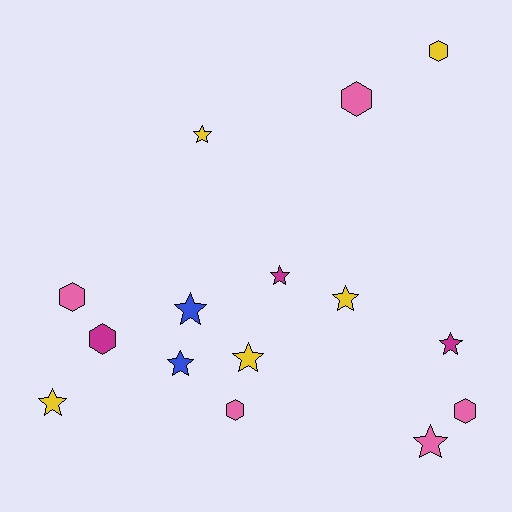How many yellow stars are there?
There are 4 yellow stars.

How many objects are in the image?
There are 15 objects.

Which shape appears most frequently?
Star, with 9 objects.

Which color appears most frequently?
Yellow, with 5 objects.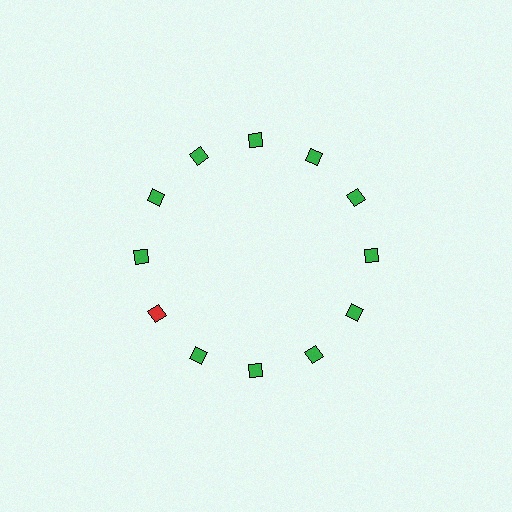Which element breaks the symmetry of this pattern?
The red diamond at roughly the 8 o'clock position breaks the symmetry. All other shapes are green diamonds.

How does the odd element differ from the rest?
It has a different color: red instead of green.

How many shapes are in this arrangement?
There are 12 shapes arranged in a ring pattern.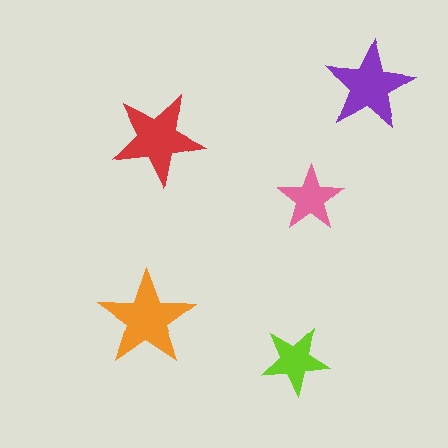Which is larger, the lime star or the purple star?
The purple one.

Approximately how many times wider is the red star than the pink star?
About 1.5 times wider.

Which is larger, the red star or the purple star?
The red one.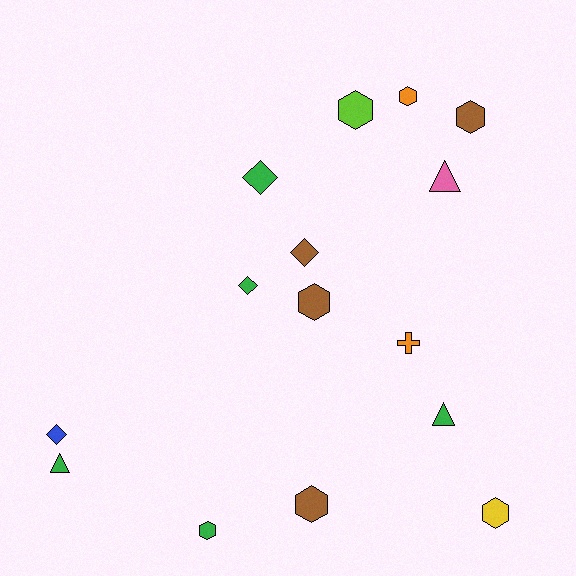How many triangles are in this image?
There are 3 triangles.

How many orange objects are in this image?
There are 2 orange objects.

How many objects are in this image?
There are 15 objects.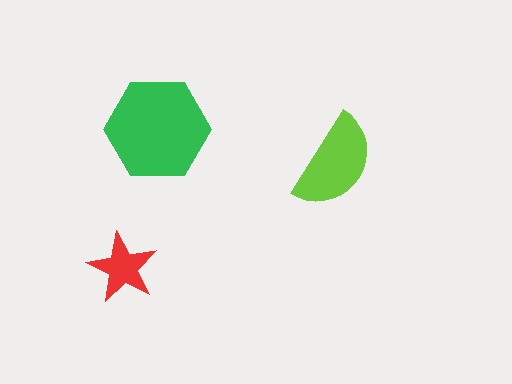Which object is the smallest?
The red star.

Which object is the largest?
The green hexagon.